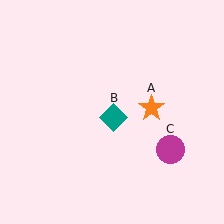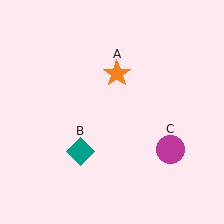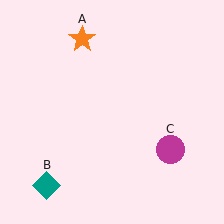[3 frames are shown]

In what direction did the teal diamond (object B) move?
The teal diamond (object B) moved down and to the left.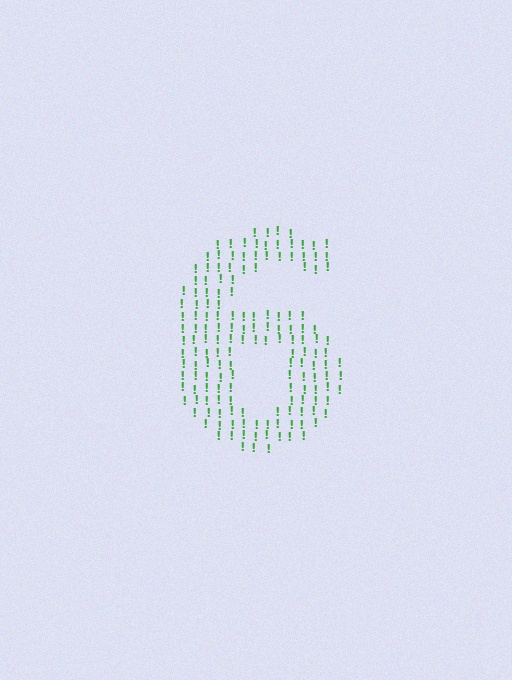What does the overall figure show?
The overall figure shows the digit 6.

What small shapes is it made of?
It is made of small exclamation marks.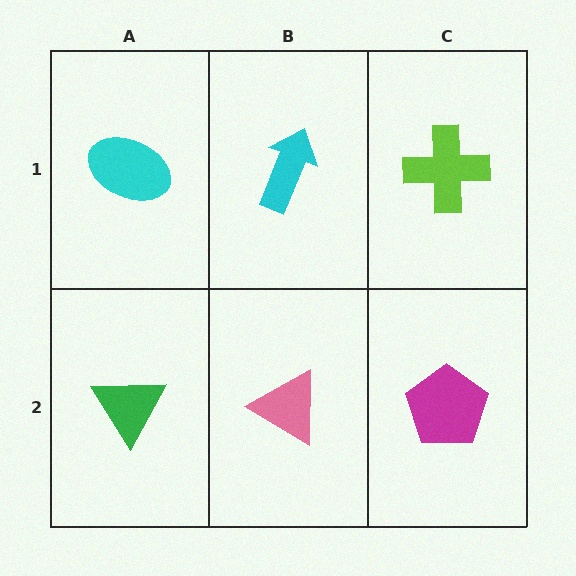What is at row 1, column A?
A cyan ellipse.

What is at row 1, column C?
A lime cross.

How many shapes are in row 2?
3 shapes.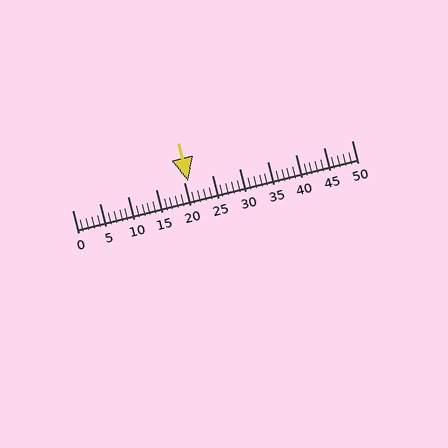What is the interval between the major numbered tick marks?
The major tick marks are spaced 5 units apart.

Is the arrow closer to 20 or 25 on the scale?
The arrow is closer to 20.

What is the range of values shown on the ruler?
The ruler shows values from 0 to 50.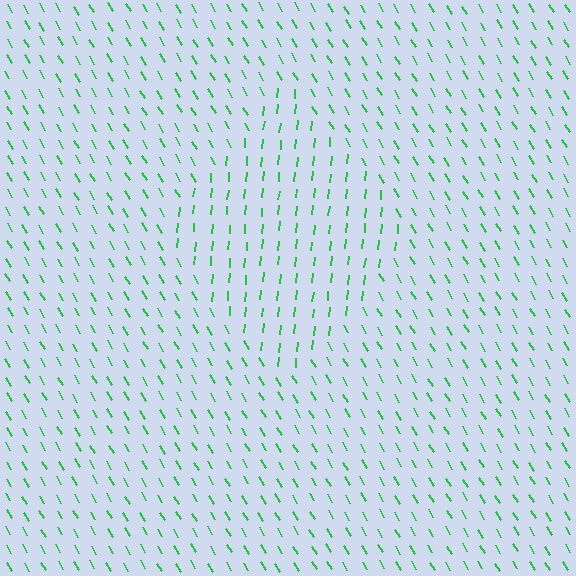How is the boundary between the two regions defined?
The boundary is defined purely by a change in line orientation (approximately 36 degrees difference). All lines are the same color and thickness.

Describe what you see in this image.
The image is filled with small green line segments. A diamond region in the image has lines oriented differently from the surrounding lines, creating a visible texture boundary.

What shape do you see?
I see a diamond.